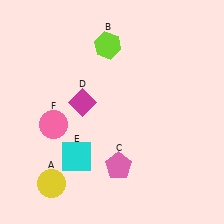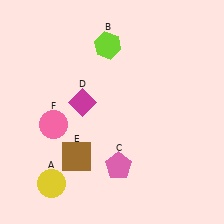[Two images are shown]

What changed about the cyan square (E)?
In Image 1, E is cyan. In Image 2, it changed to brown.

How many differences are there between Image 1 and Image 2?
There is 1 difference between the two images.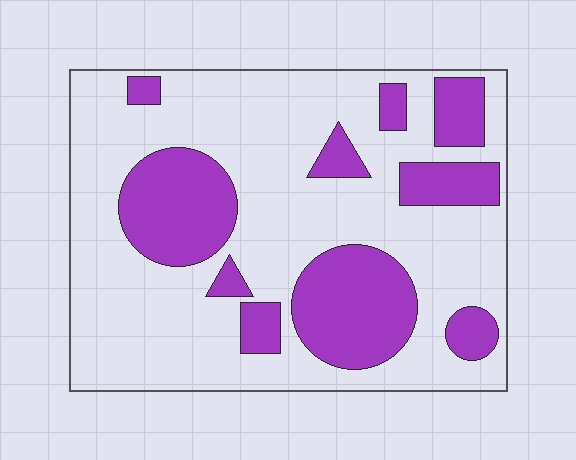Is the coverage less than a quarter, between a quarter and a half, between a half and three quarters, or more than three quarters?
Between a quarter and a half.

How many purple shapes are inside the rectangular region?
10.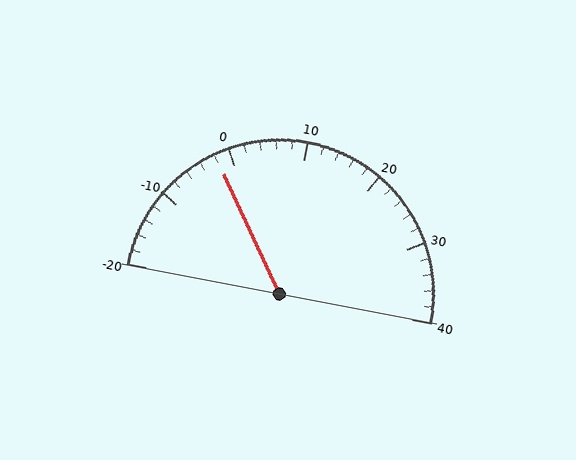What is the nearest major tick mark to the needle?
The nearest major tick mark is 0.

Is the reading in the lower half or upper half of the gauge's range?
The reading is in the lower half of the range (-20 to 40).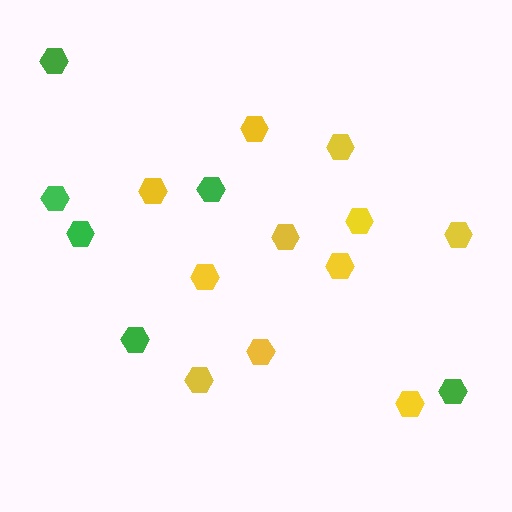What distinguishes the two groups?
There are 2 groups: one group of yellow hexagons (11) and one group of green hexagons (6).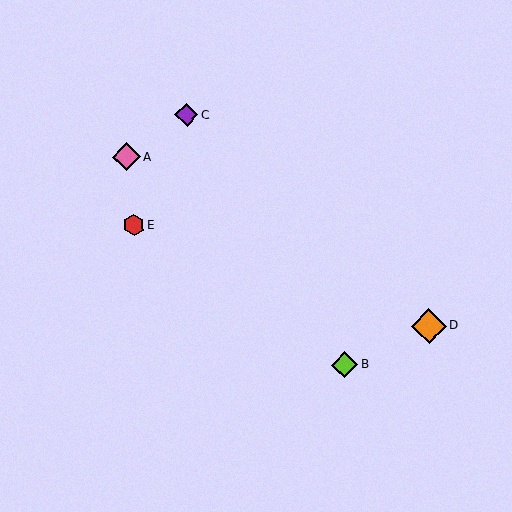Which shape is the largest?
The orange diamond (labeled D) is the largest.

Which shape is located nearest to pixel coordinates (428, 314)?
The orange diamond (labeled D) at (429, 326) is nearest to that location.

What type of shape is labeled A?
Shape A is a pink diamond.